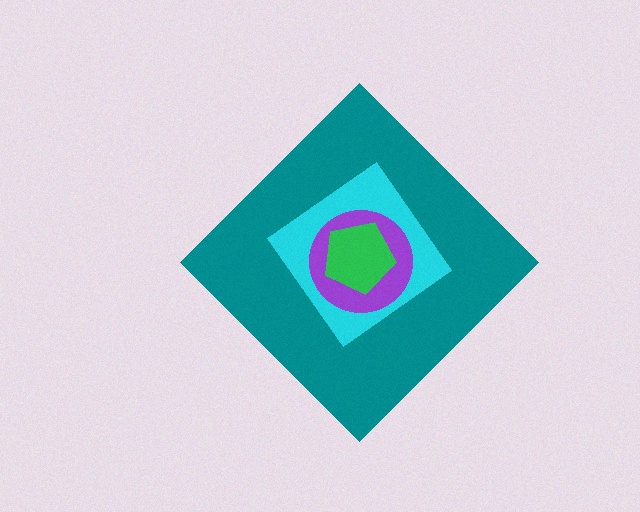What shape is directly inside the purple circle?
The green pentagon.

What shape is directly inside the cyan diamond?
The purple circle.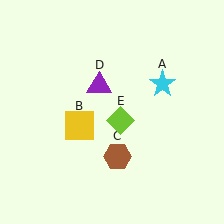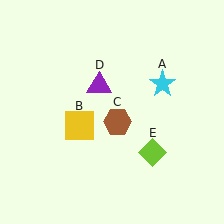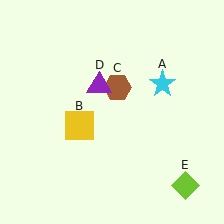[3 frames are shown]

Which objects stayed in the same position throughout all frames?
Cyan star (object A) and yellow square (object B) and purple triangle (object D) remained stationary.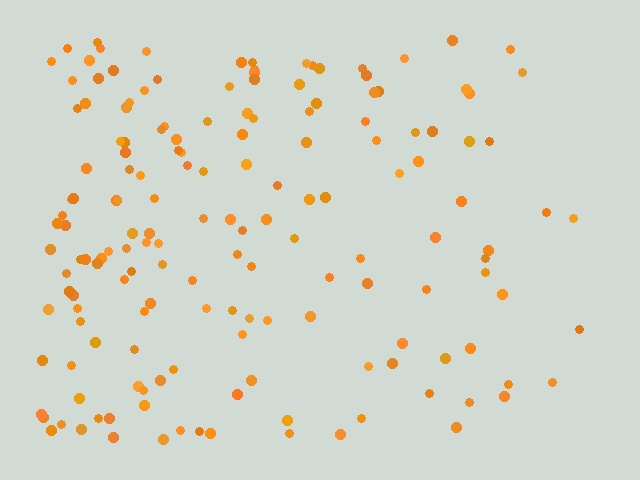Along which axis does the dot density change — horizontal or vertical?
Horizontal.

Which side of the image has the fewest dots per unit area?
The right.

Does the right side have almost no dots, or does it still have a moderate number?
Still a moderate number, just noticeably fewer than the left.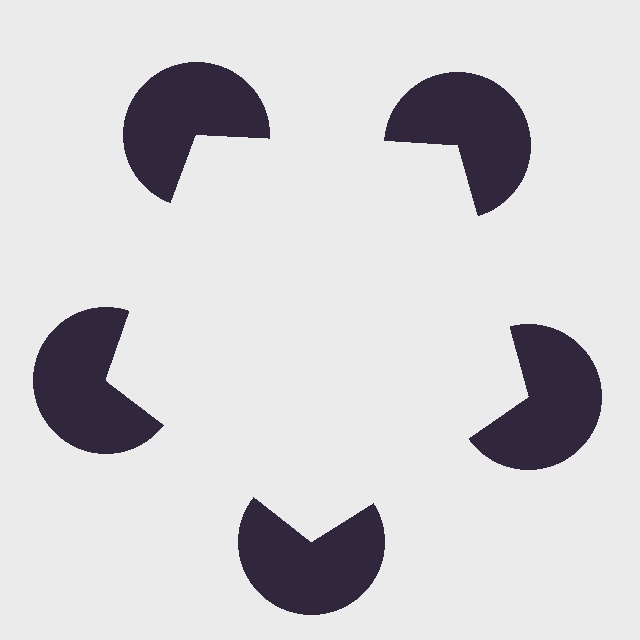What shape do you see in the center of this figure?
An illusory pentagon — its edges are inferred from the aligned wedge cuts in the pac-man discs, not physically drawn.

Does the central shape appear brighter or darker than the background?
It typically appears slightly brighter than the background, even though no actual brightness change is drawn.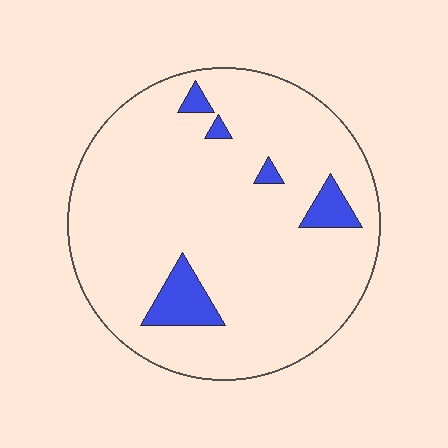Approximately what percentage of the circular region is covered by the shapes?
Approximately 10%.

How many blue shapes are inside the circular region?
5.